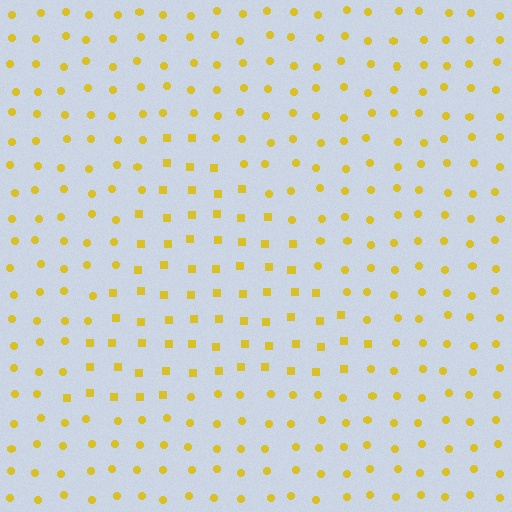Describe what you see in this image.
The image is filled with small yellow elements arranged in a uniform grid. A triangle-shaped region contains squares, while the surrounding area contains circles. The boundary is defined purely by the change in element shape.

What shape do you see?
I see a triangle.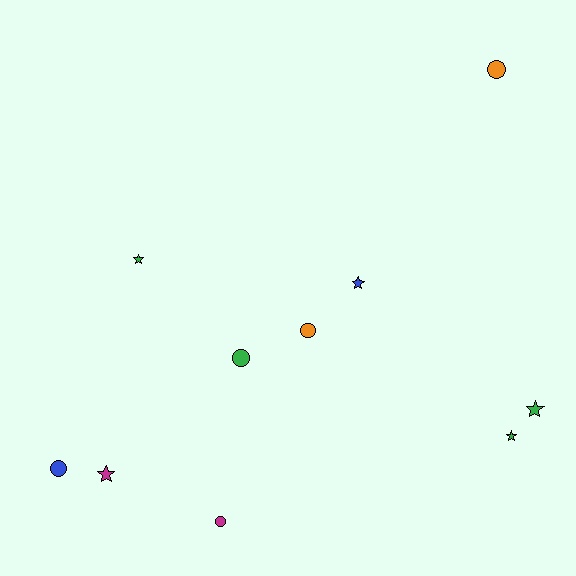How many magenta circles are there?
There is 1 magenta circle.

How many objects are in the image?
There are 10 objects.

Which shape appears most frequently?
Star, with 5 objects.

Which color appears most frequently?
Green, with 4 objects.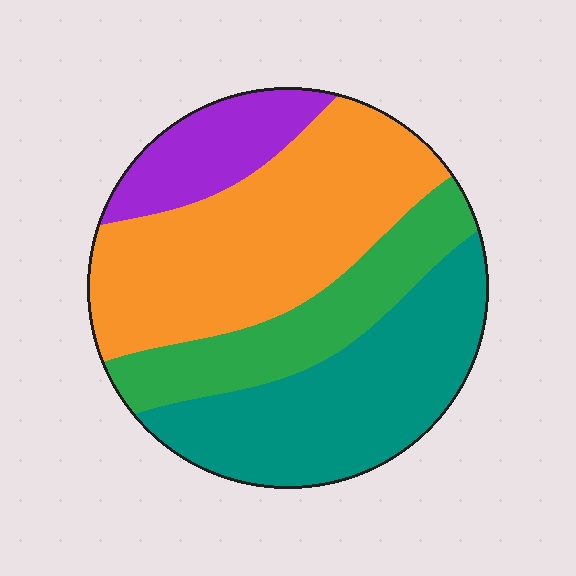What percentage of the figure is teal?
Teal covers around 30% of the figure.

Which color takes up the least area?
Purple, at roughly 10%.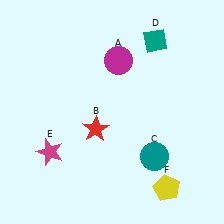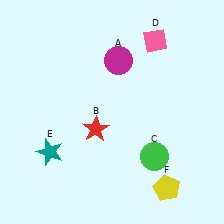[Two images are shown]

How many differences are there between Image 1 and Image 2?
There are 3 differences between the two images.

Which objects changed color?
C changed from teal to green. D changed from teal to pink. E changed from magenta to teal.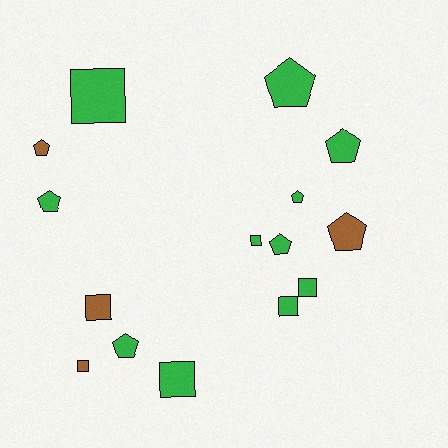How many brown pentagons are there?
There are 2 brown pentagons.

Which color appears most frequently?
Green, with 11 objects.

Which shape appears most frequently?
Pentagon, with 8 objects.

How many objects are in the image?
There are 15 objects.